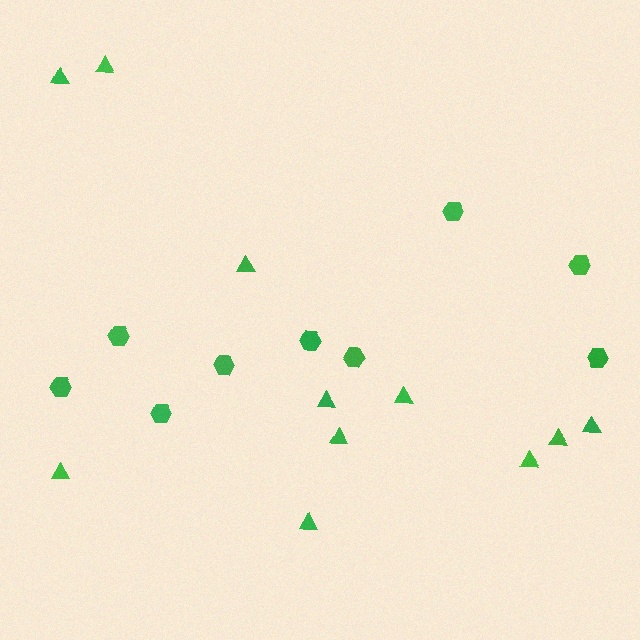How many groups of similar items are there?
There are 2 groups: one group of hexagons (9) and one group of triangles (11).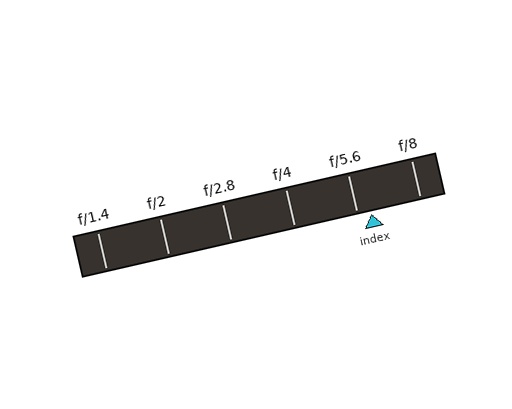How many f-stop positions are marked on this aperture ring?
There are 6 f-stop positions marked.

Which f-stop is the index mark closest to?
The index mark is closest to f/5.6.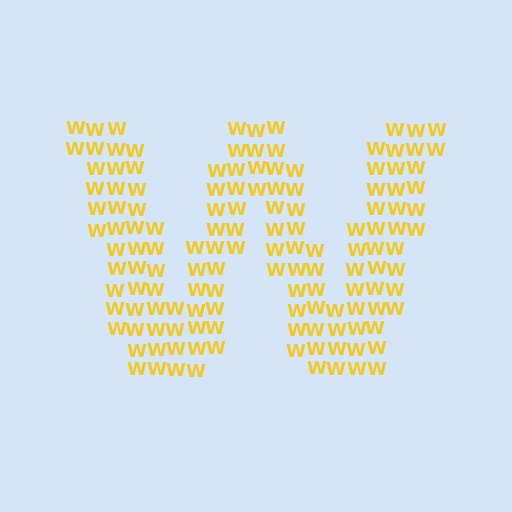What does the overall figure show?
The overall figure shows the letter W.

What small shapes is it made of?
It is made of small letter W's.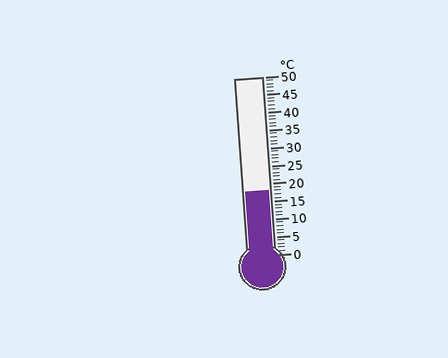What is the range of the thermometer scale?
The thermometer scale ranges from 0°C to 50°C.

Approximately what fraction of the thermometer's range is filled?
The thermometer is filled to approximately 35% of its range.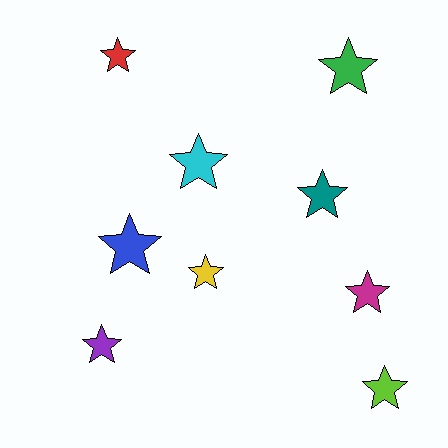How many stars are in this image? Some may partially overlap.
There are 9 stars.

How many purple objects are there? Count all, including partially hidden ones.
There is 1 purple object.